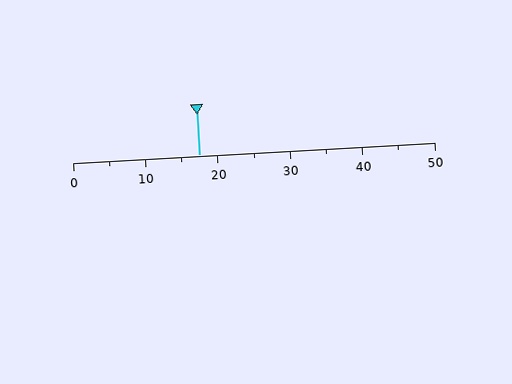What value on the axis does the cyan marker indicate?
The marker indicates approximately 17.5.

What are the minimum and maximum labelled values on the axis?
The axis runs from 0 to 50.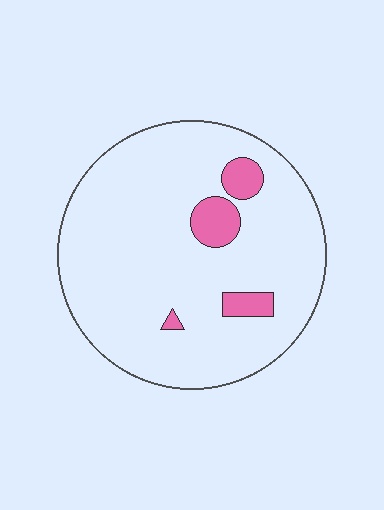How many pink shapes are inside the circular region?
4.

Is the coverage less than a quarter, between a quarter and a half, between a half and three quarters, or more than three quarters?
Less than a quarter.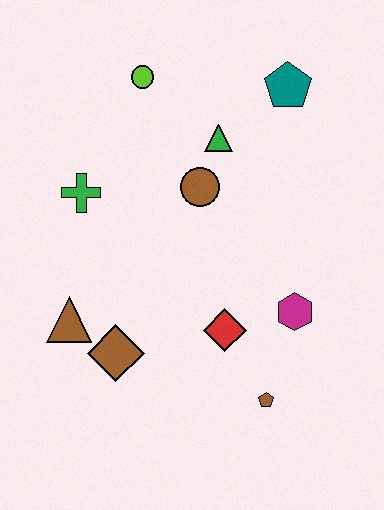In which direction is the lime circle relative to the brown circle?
The lime circle is above the brown circle.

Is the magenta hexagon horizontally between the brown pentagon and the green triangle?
No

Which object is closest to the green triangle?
The brown circle is closest to the green triangle.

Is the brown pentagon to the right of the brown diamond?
Yes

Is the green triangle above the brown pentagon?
Yes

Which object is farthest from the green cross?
The brown pentagon is farthest from the green cross.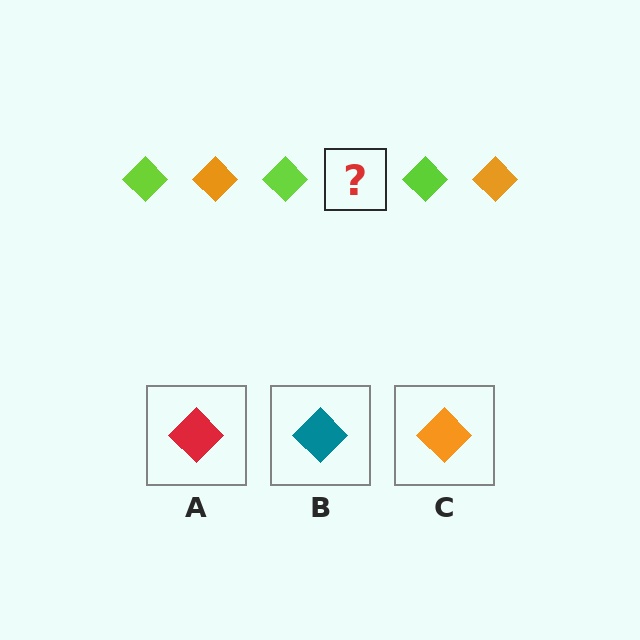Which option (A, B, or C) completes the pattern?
C.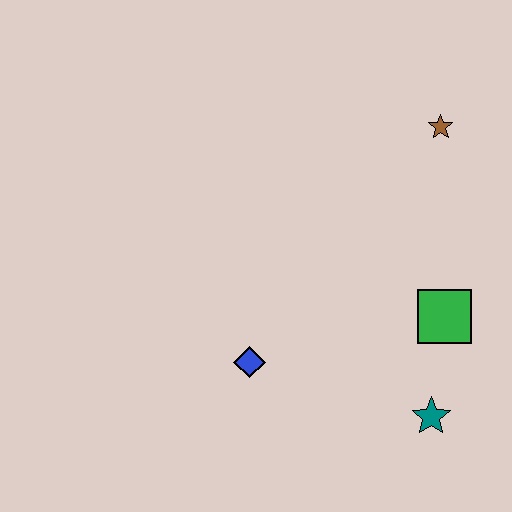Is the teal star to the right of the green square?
No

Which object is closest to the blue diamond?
The teal star is closest to the blue diamond.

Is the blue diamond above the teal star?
Yes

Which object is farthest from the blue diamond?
The brown star is farthest from the blue diamond.